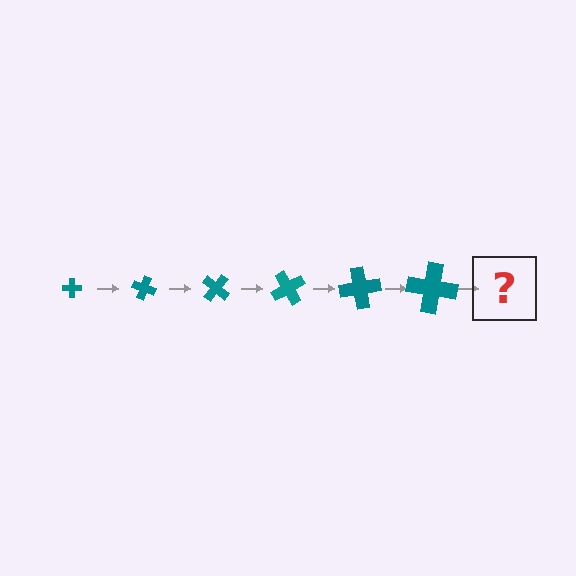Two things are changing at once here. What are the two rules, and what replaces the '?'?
The two rules are that the cross grows larger each step and it rotates 20 degrees each step. The '?' should be a cross, larger than the previous one and rotated 120 degrees from the start.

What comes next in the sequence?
The next element should be a cross, larger than the previous one and rotated 120 degrees from the start.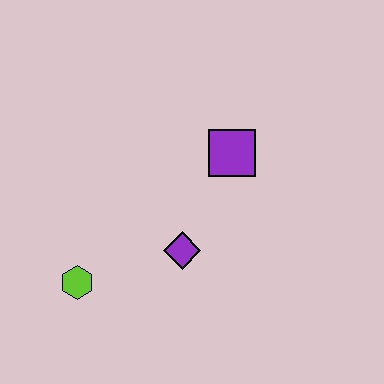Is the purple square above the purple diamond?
Yes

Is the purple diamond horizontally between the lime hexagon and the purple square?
Yes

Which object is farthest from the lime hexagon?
The purple square is farthest from the lime hexagon.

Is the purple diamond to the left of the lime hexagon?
No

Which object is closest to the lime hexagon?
The purple diamond is closest to the lime hexagon.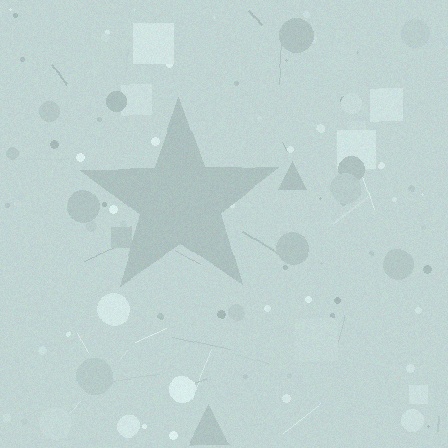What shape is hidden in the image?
A star is hidden in the image.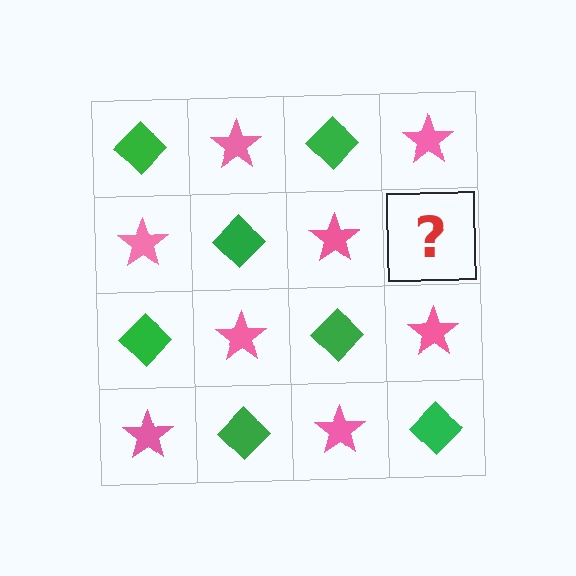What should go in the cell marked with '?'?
The missing cell should contain a green diamond.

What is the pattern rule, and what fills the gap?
The rule is that it alternates green diamond and pink star in a checkerboard pattern. The gap should be filled with a green diamond.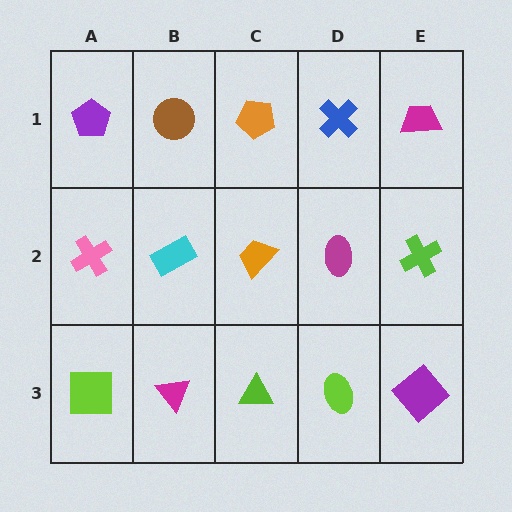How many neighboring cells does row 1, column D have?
3.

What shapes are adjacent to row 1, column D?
A magenta ellipse (row 2, column D), an orange pentagon (row 1, column C), a magenta trapezoid (row 1, column E).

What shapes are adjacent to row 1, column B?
A cyan rectangle (row 2, column B), a purple pentagon (row 1, column A), an orange pentagon (row 1, column C).